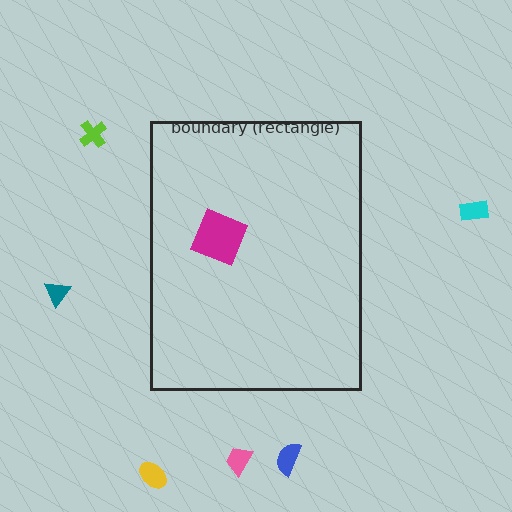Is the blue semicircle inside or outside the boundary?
Outside.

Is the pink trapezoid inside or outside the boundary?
Outside.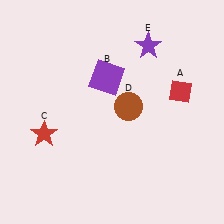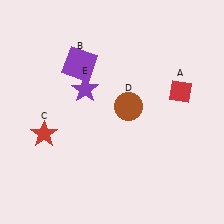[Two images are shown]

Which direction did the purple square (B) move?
The purple square (B) moved left.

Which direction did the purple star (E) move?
The purple star (E) moved left.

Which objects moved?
The objects that moved are: the purple square (B), the purple star (E).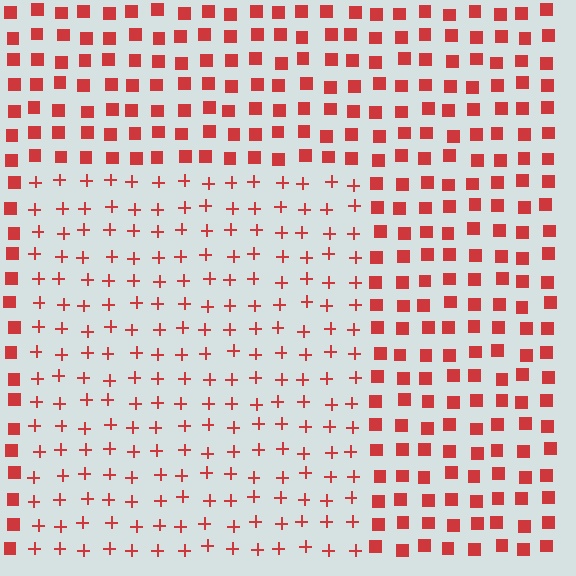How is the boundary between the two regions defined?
The boundary is defined by a change in element shape: plus signs inside vs. squares outside. All elements share the same color and spacing.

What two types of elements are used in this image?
The image uses plus signs inside the rectangle region and squares outside it.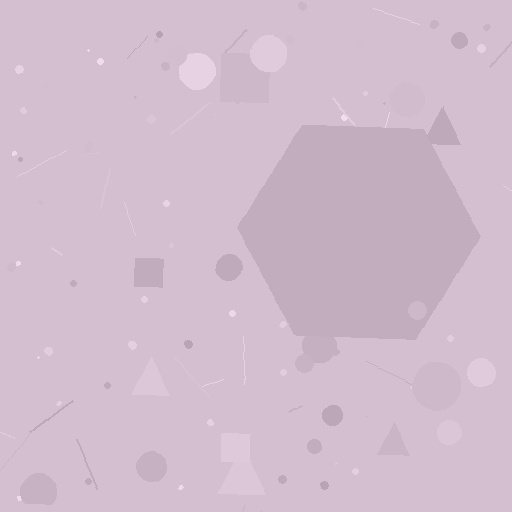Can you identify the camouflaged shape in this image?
The camouflaged shape is a hexagon.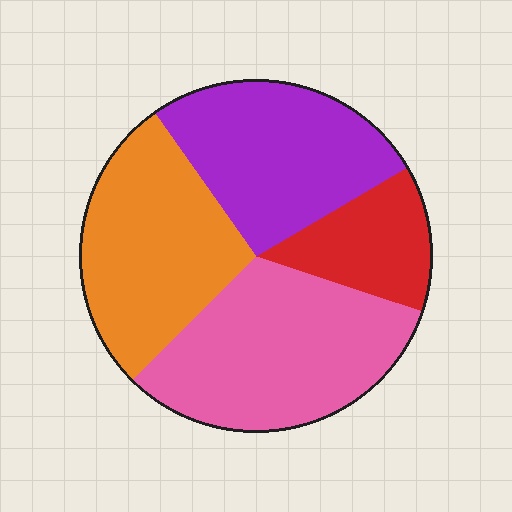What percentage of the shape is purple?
Purple covers 26% of the shape.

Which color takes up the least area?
Red, at roughly 15%.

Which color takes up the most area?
Pink, at roughly 30%.